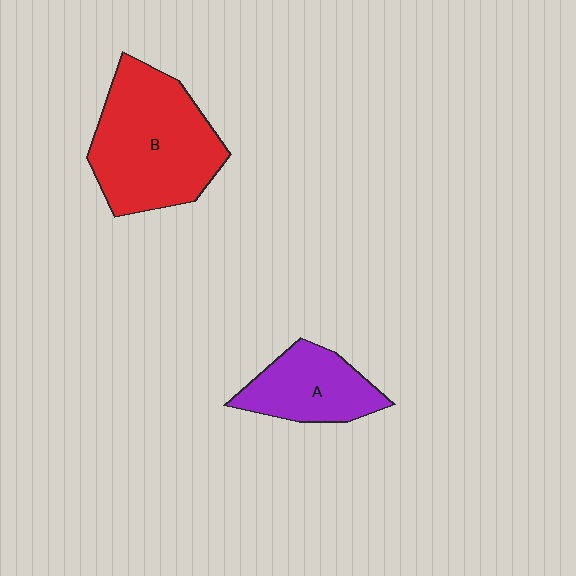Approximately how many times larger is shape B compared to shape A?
Approximately 1.8 times.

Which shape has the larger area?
Shape B (red).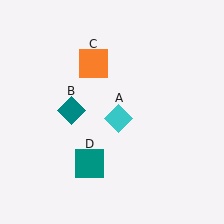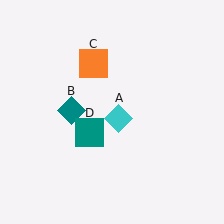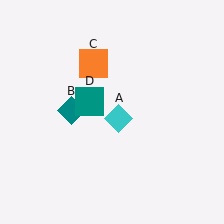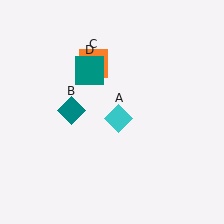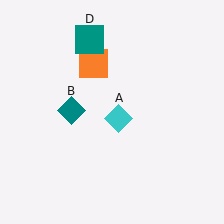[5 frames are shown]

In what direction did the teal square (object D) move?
The teal square (object D) moved up.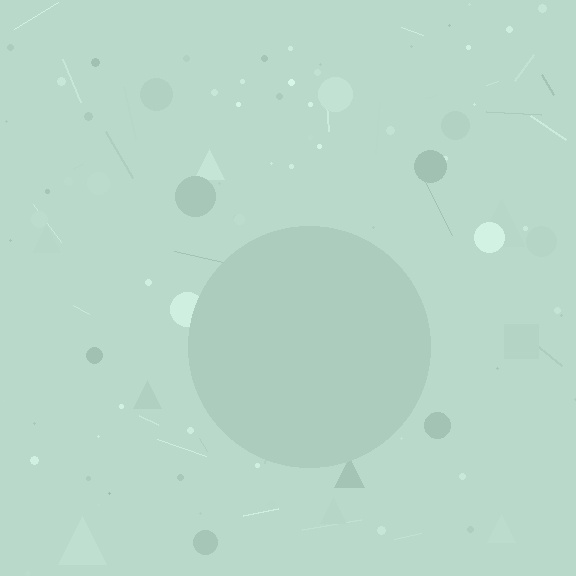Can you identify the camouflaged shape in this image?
The camouflaged shape is a circle.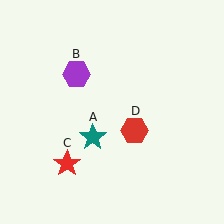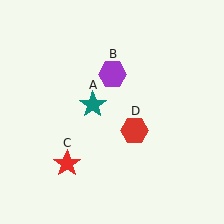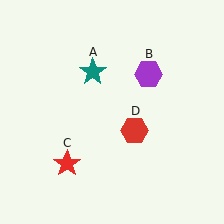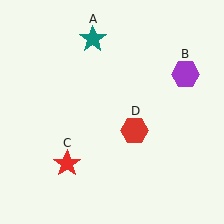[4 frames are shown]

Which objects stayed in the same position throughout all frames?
Red star (object C) and red hexagon (object D) remained stationary.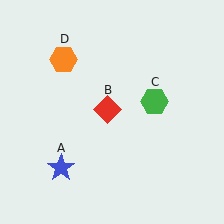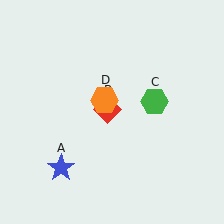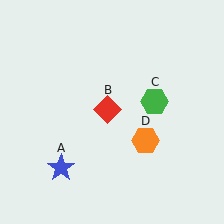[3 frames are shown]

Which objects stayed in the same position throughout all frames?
Blue star (object A) and red diamond (object B) and green hexagon (object C) remained stationary.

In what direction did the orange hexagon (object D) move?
The orange hexagon (object D) moved down and to the right.